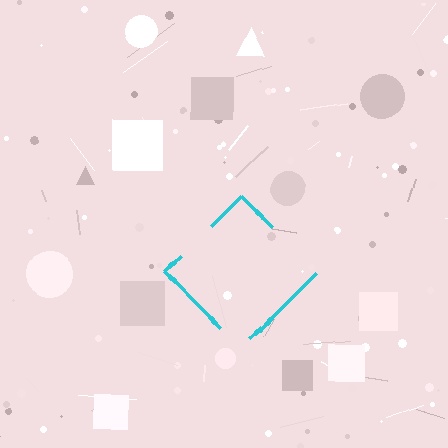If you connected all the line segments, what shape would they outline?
They would outline a diamond.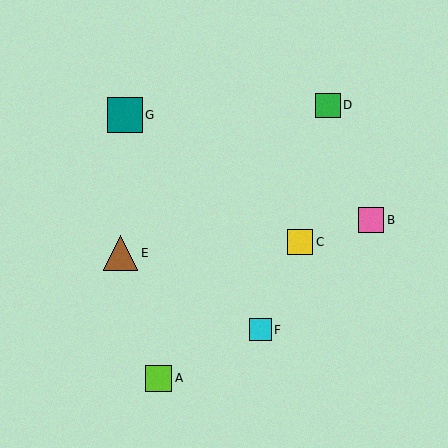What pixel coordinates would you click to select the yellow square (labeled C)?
Click at (300, 242) to select the yellow square C.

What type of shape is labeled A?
Shape A is a lime square.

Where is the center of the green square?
The center of the green square is at (328, 105).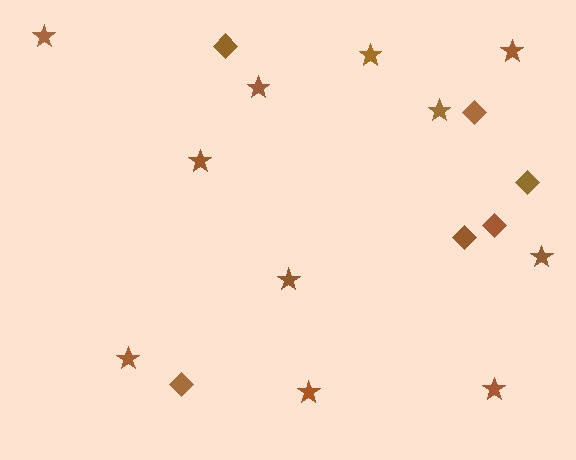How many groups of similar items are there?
There are 2 groups: one group of diamonds (6) and one group of stars (11).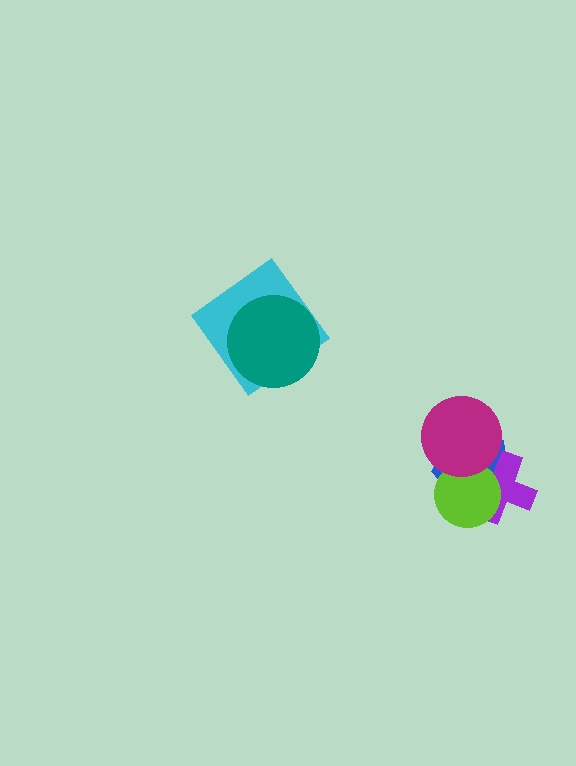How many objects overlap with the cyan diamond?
1 object overlaps with the cyan diamond.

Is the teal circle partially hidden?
No, no other shape covers it.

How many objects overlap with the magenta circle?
3 objects overlap with the magenta circle.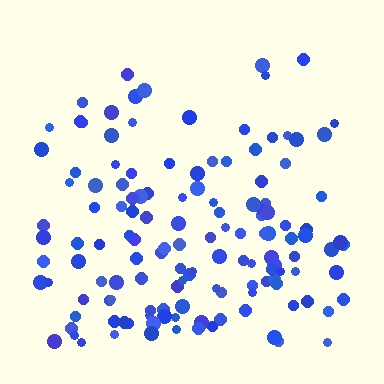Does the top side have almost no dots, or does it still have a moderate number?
Still a moderate number, just noticeably fewer than the bottom.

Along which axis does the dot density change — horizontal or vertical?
Vertical.